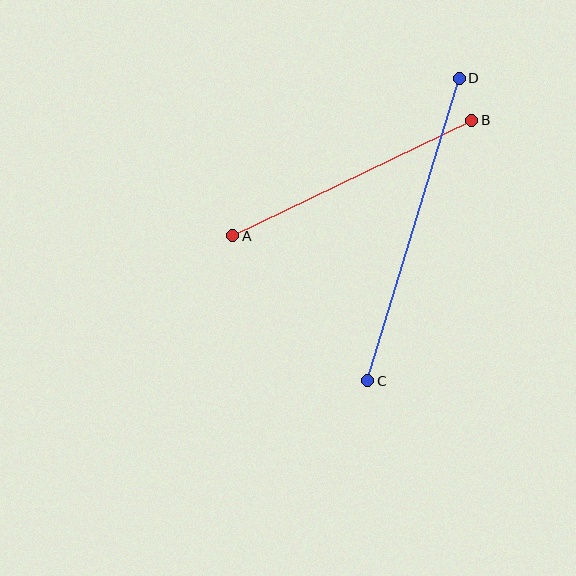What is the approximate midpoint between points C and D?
The midpoint is at approximately (413, 230) pixels.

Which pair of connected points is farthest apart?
Points C and D are farthest apart.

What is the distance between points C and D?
The distance is approximately 316 pixels.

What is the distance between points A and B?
The distance is approximately 265 pixels.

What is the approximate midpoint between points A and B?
The midpoint is at approximately (352, 178) pixels.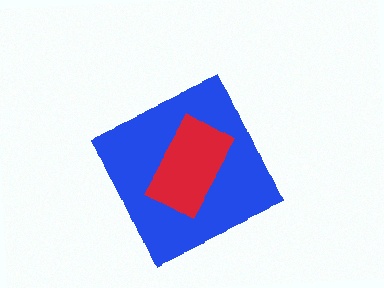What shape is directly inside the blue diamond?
The red rectangle.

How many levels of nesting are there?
2.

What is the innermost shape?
The red rectangle.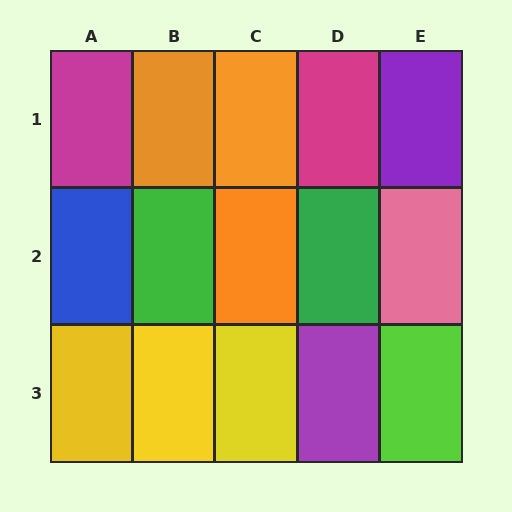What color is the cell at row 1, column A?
Magenta.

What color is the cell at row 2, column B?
Green.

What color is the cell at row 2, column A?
Blue.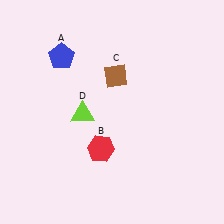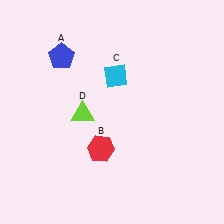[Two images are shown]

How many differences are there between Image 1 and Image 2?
There is 1 difference between the two images.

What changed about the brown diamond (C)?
In Image 1, C is brown. In Image 2, it changed to cyan.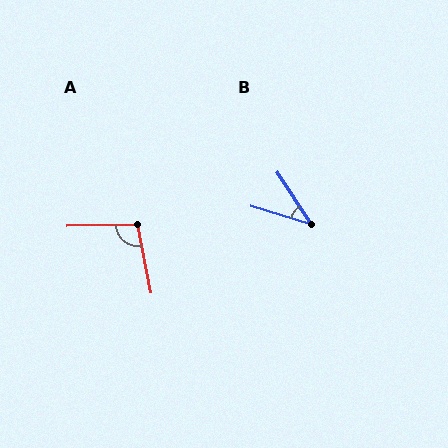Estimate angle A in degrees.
Approximately 99 degrees.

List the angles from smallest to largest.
B (40°), A (99°).